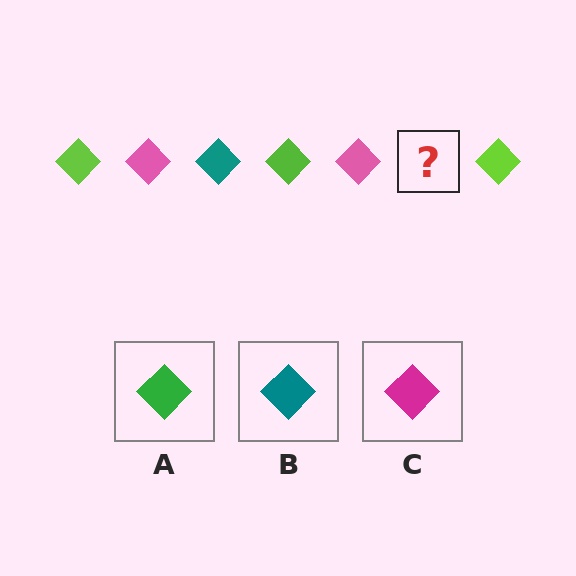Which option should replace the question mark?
Option B.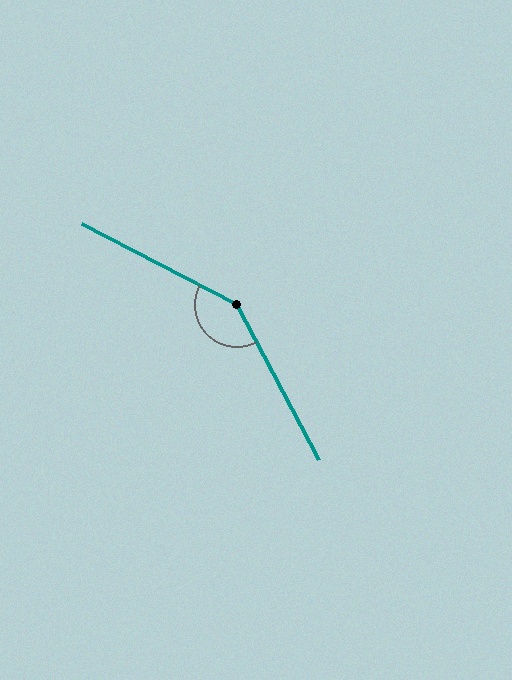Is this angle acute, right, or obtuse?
It is obtuse.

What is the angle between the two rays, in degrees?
Approximately 145 degrees.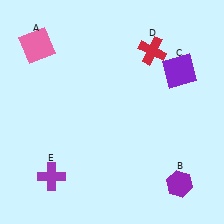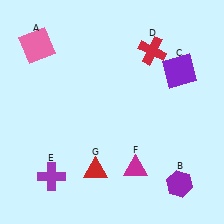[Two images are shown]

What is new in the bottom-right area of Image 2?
A magenta triangle (F) was added in the bottom-right area of Image 2.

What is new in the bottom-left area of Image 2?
A red triangle (G) was added in the bottom-left area of Image 2.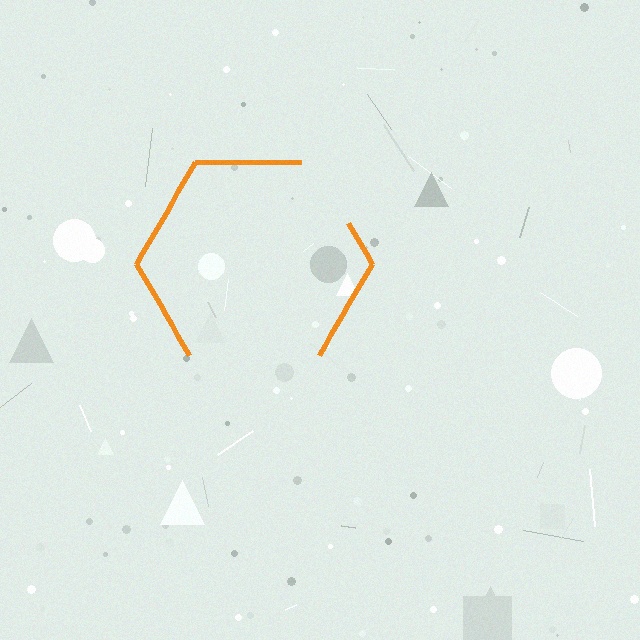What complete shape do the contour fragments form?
The contour fragments form a hexagon.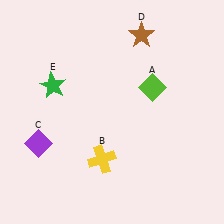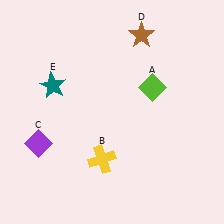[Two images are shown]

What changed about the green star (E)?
In Image 1, E is green. In Image 2, it changed to teal.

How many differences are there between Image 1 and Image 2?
There is 1 difference between the two images.